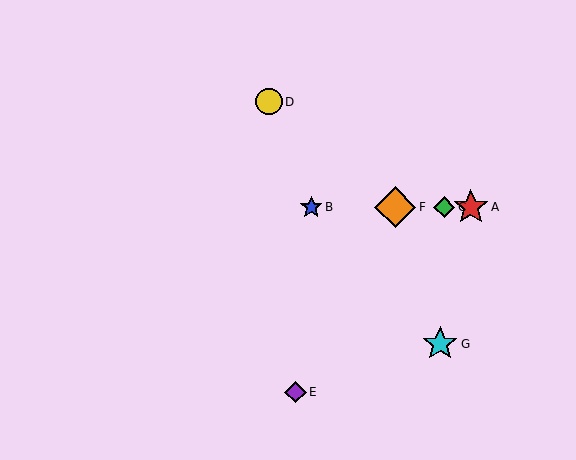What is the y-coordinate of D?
Object D is at y≈102.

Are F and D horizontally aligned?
No, F is at y≈207 and D is at y≈102.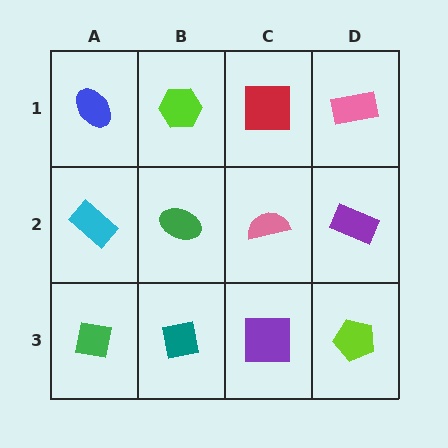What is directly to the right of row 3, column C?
A lime pentagon.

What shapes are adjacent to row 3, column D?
A purple rectangle (row 2, column D), a purple square (row 3, column C).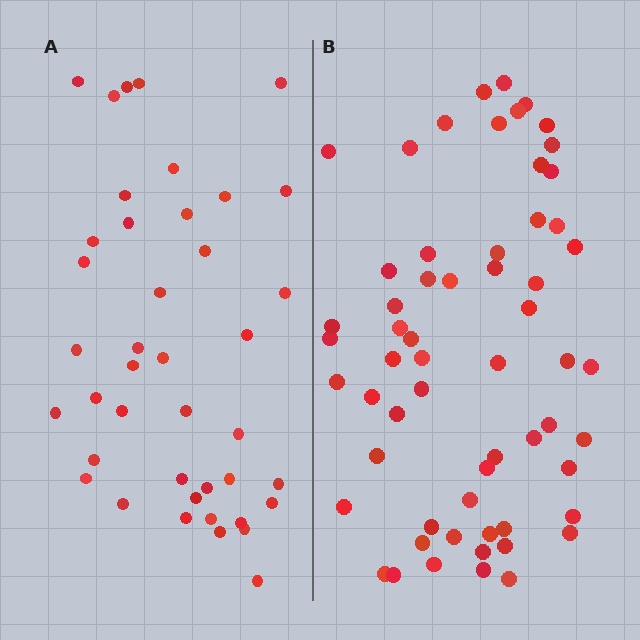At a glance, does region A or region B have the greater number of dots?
Region B (the right region) has more dots.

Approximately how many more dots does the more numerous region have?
Region B has approximately 20 more dots than region A.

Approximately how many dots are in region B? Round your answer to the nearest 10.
About 60 dots.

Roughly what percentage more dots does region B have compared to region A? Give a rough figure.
About 45% more.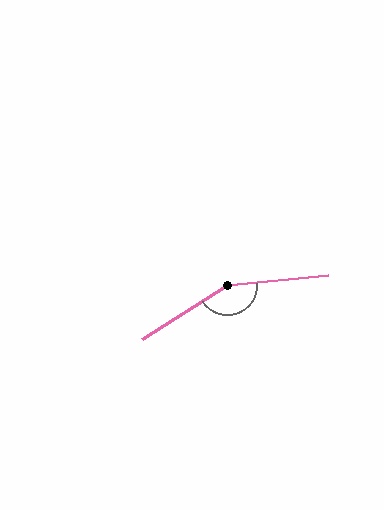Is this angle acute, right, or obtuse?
It is obtuse.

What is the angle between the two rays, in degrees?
Approximately 153 degrees.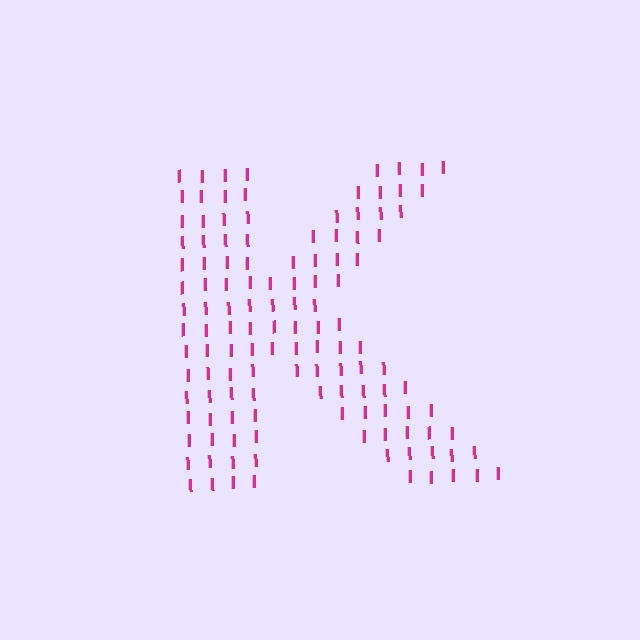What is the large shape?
The large shape is the letter K.